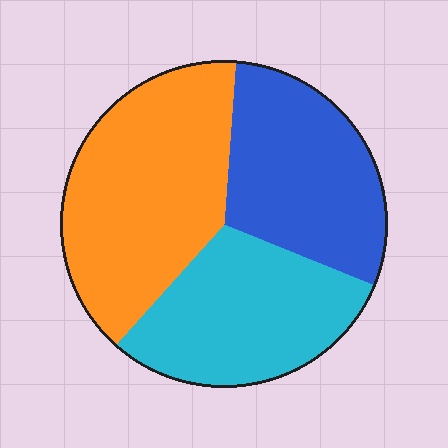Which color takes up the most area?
Orange, at roughly 40%.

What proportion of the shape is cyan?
Cyan takes up about one third (1/3) of the shape.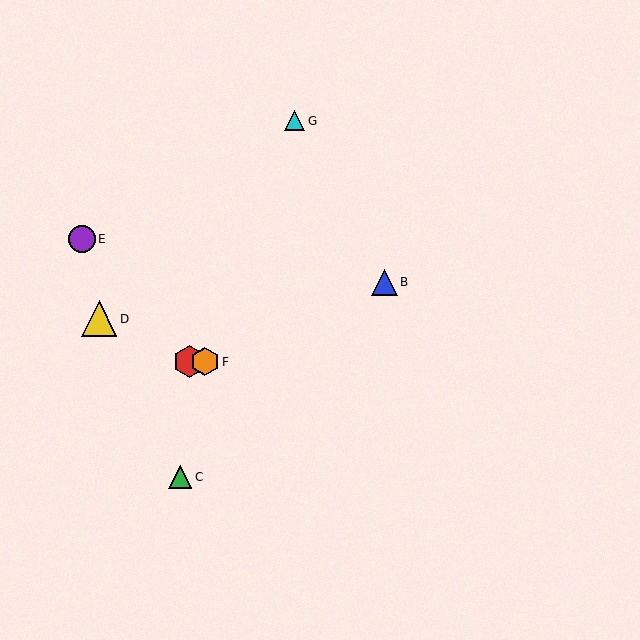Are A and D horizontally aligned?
No, A is at y≈362 and D is at y≈319.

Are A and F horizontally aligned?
Yes, both are at y≈362.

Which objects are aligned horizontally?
Objects A, F are aligned horizontally.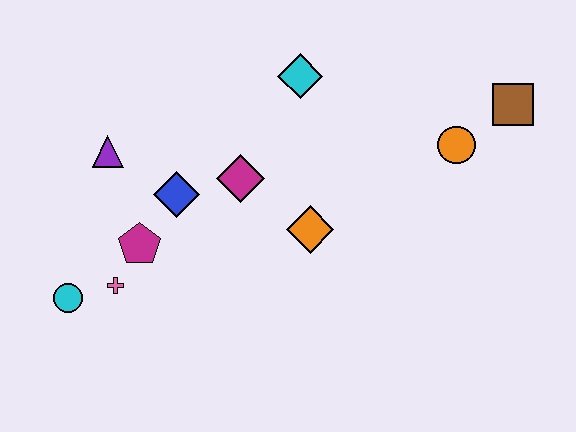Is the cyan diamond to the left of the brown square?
Yes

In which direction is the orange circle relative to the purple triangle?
The orange circle is to the right of the purple triangle.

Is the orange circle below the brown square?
Yes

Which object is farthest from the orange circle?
The cyan circle is farthest from the orange circle.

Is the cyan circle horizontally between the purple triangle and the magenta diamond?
No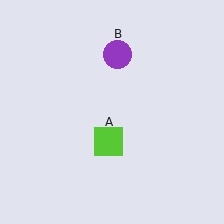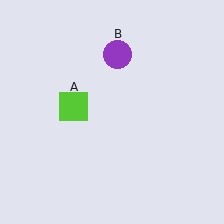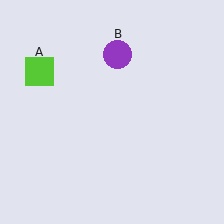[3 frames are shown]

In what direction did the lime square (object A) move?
The lime square (object A) moved up and to the left.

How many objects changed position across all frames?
1 object changed position: lime square (object A).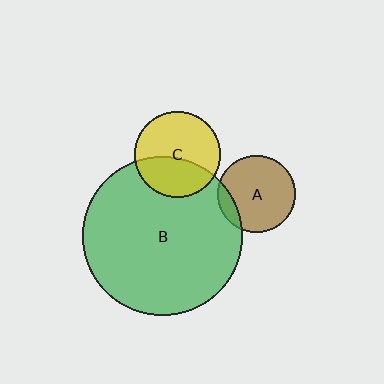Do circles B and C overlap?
Yes.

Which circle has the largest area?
Circle B (green).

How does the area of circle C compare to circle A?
Approximately 1.2 times.